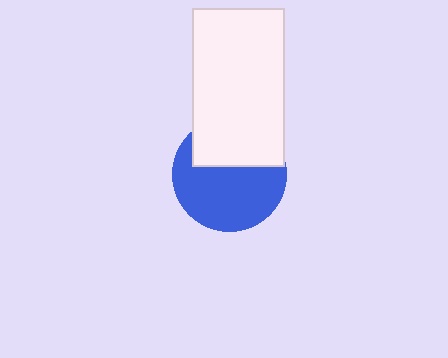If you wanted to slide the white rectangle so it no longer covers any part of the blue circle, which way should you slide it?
Slide it up — that is the most direct way to separate the two shapes.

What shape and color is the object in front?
The object in front is a white rectangle.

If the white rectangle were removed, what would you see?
You would see the complete blue circle.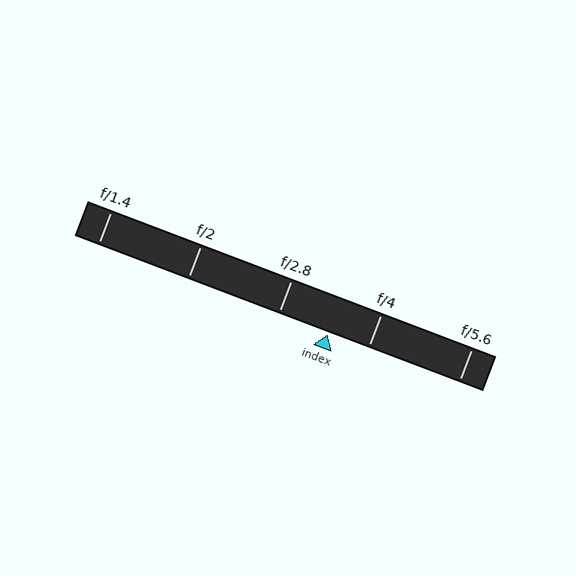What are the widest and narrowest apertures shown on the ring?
The widest aperture shown is f/1.4 and the narrowest is f/5.6.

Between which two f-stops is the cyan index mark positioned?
The index mark is between f/2.8 and f/4.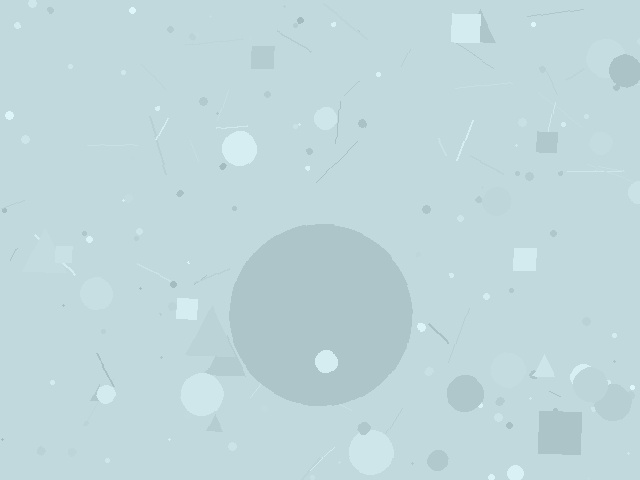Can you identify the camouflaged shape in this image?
The camouflaged shape is a circle.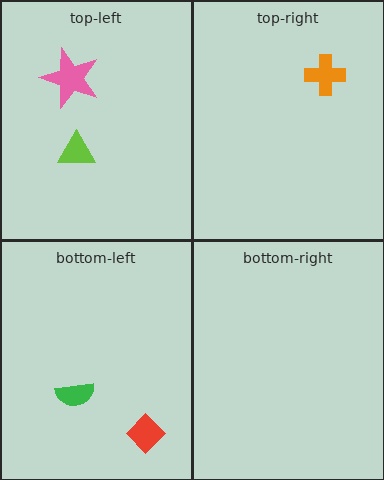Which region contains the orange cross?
The top-right region.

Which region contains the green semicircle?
The bottom-left region.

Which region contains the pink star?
The top-left region.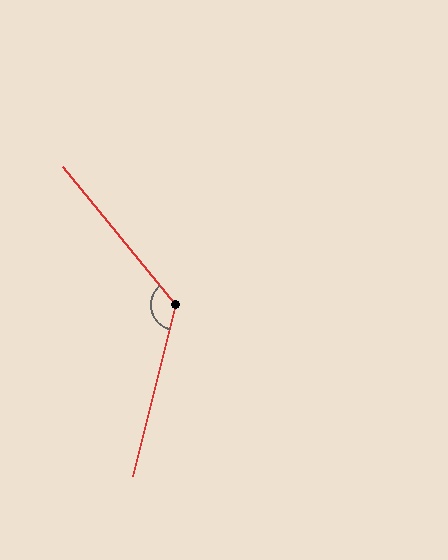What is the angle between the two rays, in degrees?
Approximately 126 degrees.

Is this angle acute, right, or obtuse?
It is obtuse.